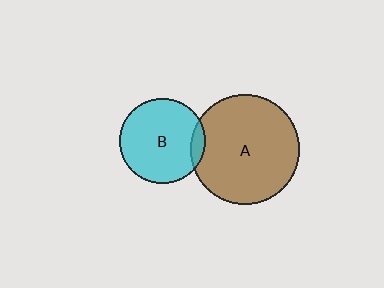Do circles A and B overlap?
Yes.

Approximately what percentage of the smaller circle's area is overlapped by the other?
Approximately 10%.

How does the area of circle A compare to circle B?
Approximately 1.6 times.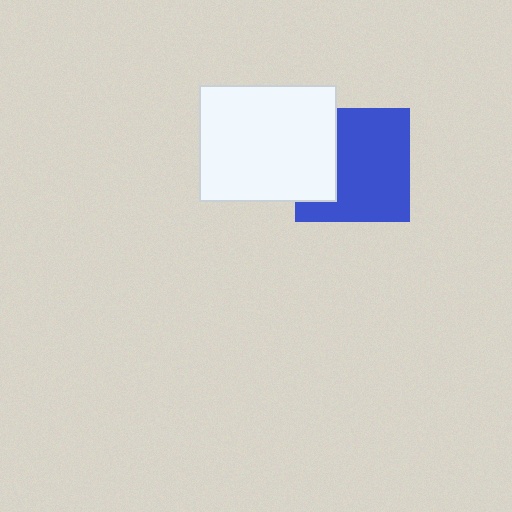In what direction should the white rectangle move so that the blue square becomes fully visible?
The white rectangle should move left. That is the shortest direction to clear the overlap and leave the blue square fully visible.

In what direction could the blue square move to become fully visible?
The blue square could move right. That would shift it out from behind the white rectangle entirely.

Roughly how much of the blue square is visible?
Most of it is visible (roughly 70%).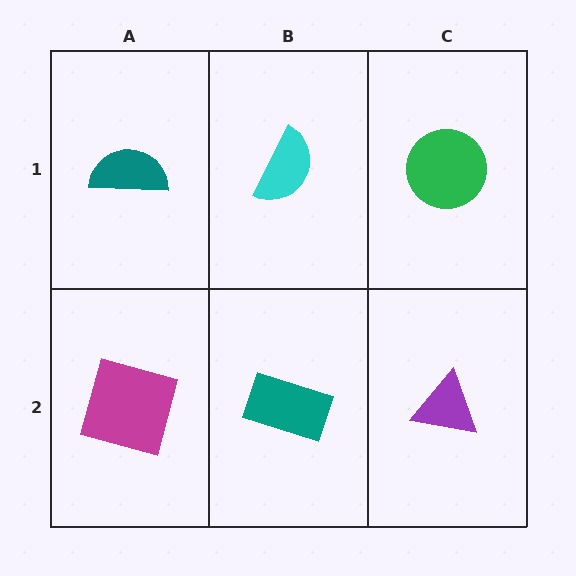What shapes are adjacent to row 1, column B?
A teal rectangle (row 2, column B), a teal semicircle (row 1, column A), a green circle (row 1, column C).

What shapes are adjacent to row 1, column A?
A magenta square (row 2, column A), a cyan semicircle (row 1, column B).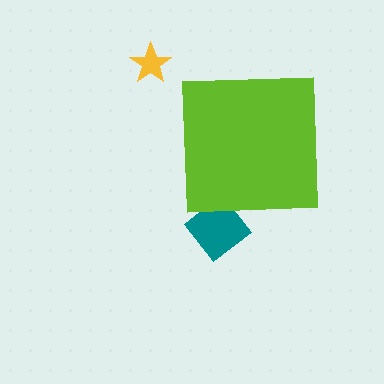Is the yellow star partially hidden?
No, the yellow star is fully visible.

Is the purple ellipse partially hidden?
Yes, the purple ellipse is partially hidden behind the lime square.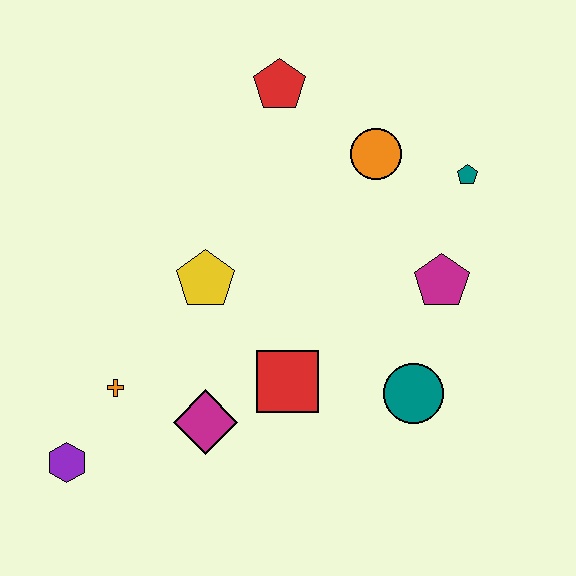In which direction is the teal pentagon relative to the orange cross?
The teal pentagon is to the right of the orange cross.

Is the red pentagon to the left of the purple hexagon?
No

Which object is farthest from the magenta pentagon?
The purple hexagon is farthest from the magenta pentagon.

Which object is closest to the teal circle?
The magenta pentagon is closest to the teal circle.